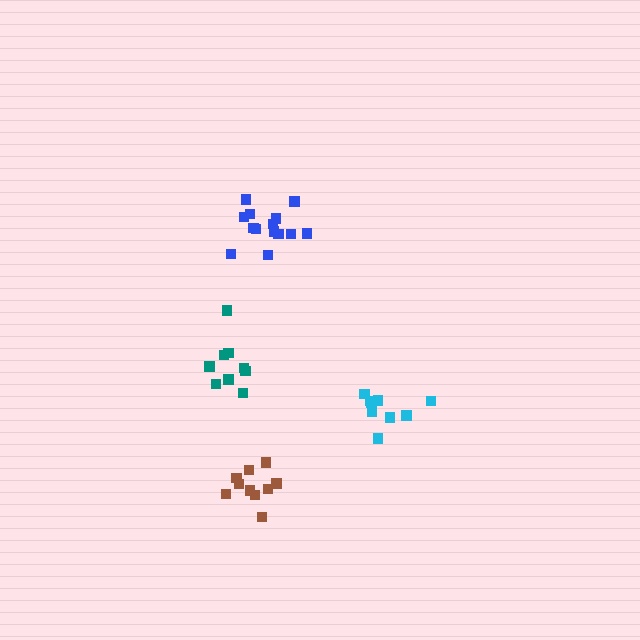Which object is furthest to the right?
The cyan cluster is rightmost.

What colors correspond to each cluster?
The clusters are colored: teal, blue, cyan, brown.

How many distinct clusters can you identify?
There are 4 distinct clusters.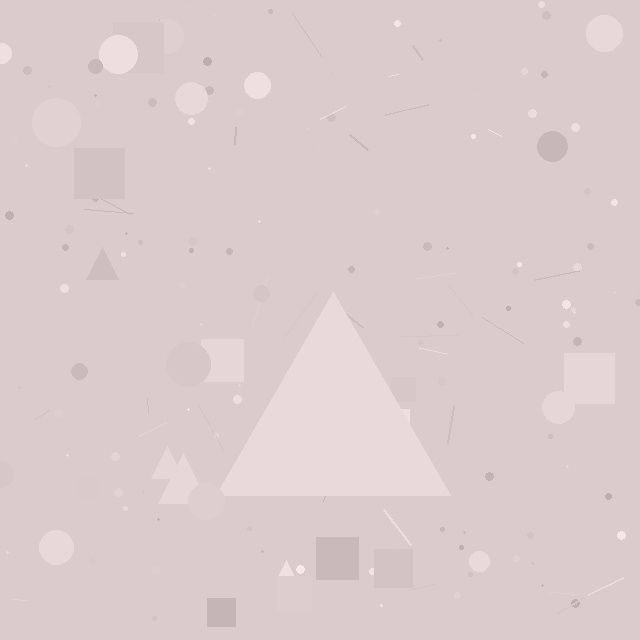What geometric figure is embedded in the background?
A triangle is embedded in the background.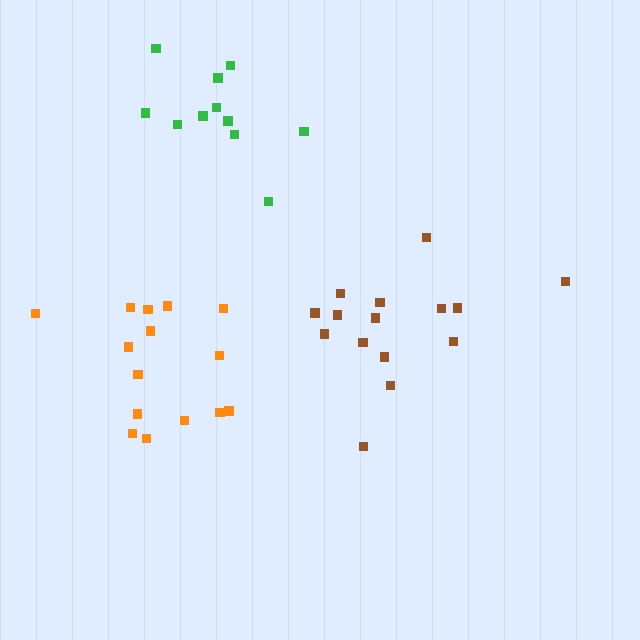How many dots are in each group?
Group 1: 15 dots, Group 2: 15 dots, Group 3: 11 dots (41 total).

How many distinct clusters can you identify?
There are 3 distinct clusters.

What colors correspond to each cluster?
The clusters are colored: brown, orange, green.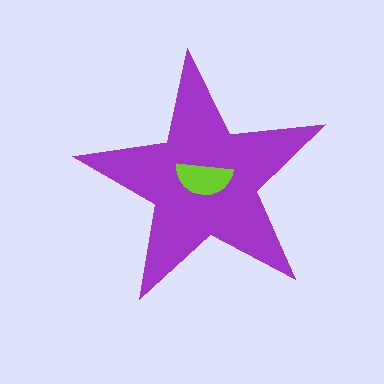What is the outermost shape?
The purple star.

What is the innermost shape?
The lime semicircle.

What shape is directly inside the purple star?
The lime semicircle.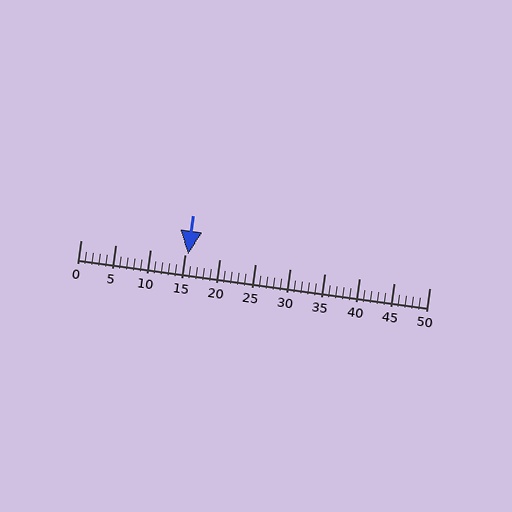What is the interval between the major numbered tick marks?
The major tick marks are spaced 5 units apart.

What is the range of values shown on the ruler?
The ruler shows values from 0 to 50.